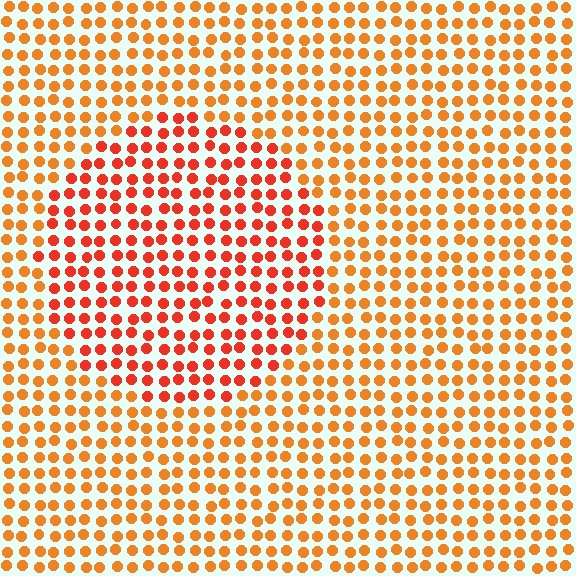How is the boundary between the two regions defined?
The boundary is defined purely by a slight shift in hue (about 25 degrees). Spacing, size, and orientation are identical on both sides.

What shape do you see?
I see a circle.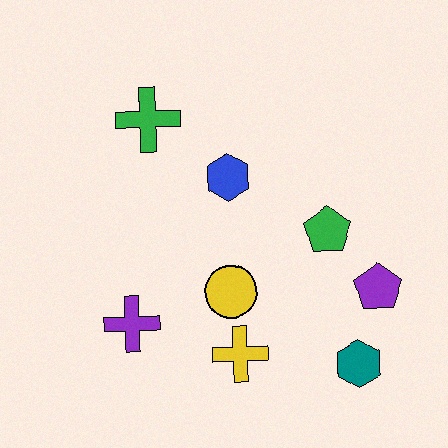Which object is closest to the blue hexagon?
The green cross is closest to the blue hexagon.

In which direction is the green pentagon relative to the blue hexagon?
The green pentagon is to the right of the blue hexagon.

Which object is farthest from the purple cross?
The purple pentagon is farthest from the purple cross.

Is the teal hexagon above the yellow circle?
No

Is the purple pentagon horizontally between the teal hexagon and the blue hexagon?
No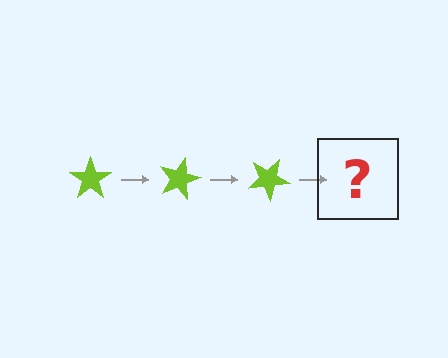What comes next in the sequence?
The next element should be a lime star rotated 45 degrees.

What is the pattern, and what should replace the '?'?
The pattern is that the star rotates 15 degrees each step. The '?' should be a lime star rotated 45 degrees.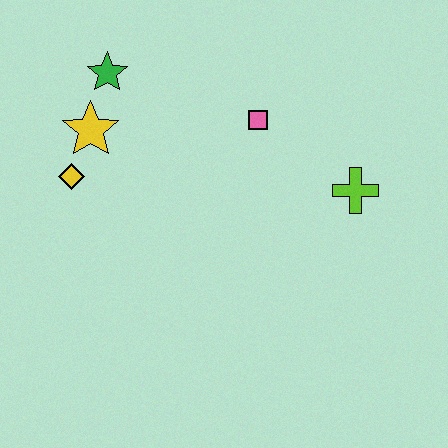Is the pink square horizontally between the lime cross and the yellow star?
Yes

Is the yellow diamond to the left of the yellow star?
Yes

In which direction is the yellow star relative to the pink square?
The yellow star is to the left of the pink square.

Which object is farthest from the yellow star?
The lime cross is farthest from the yellow star.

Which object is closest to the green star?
The yellow star is closest to the green star.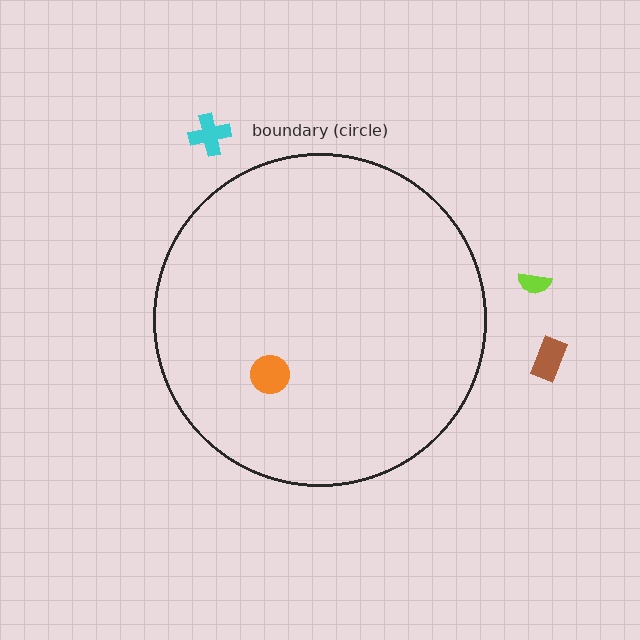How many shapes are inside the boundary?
1 inside, 3 outside.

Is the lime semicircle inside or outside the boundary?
Outside.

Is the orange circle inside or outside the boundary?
Inside.